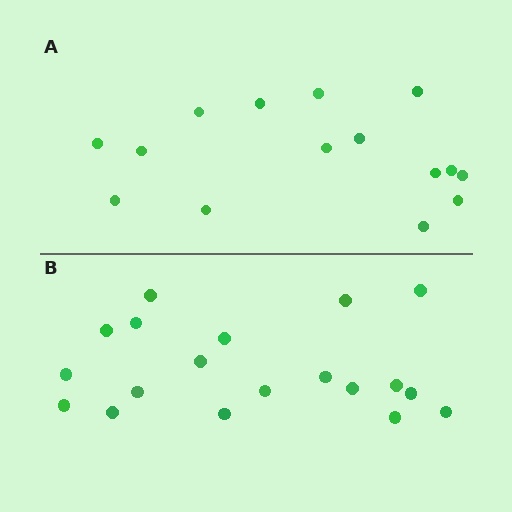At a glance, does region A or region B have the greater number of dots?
Region B (the bottom region) has more dots.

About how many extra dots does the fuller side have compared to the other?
Region B has about 4 more dots than region A.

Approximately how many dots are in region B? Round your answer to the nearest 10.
About 20 dots. (The exact count is 19, which rounds to 20.)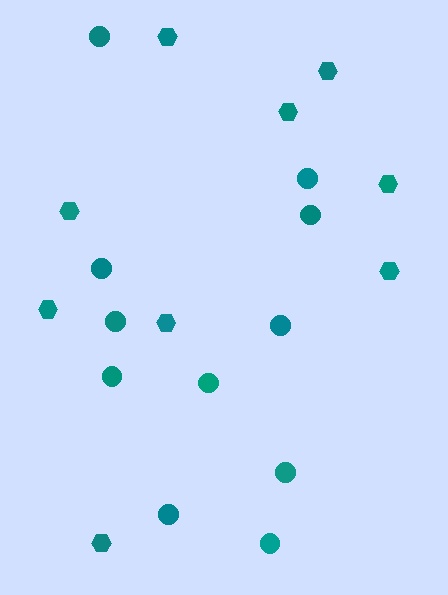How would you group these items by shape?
There are 2 groups: one group of hexagons (9) and one group of circles (11).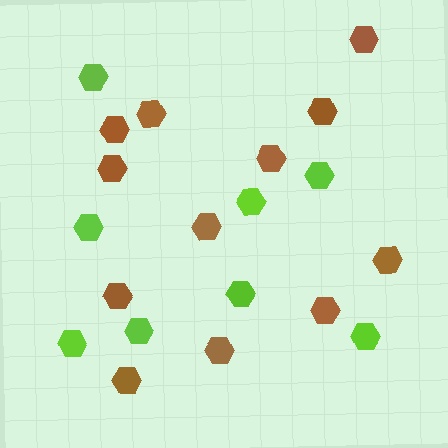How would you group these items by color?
There are 2 groups: one group of brown hexagons (12) and one group of lime hexagons (8).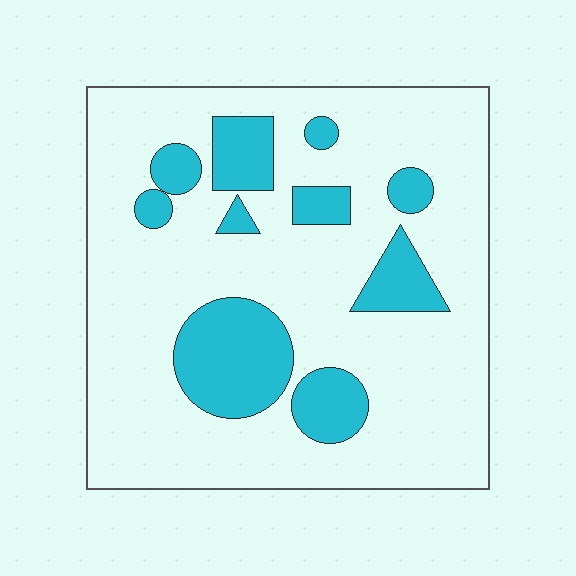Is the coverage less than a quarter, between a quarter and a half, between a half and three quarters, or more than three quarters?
Less than a quarter.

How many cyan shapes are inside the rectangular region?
10.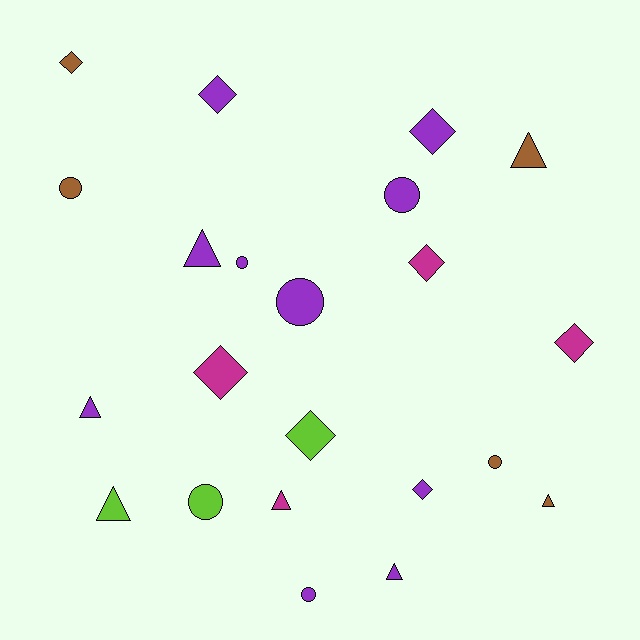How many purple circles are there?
There are 4 purple circles.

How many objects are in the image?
There are 22 objects.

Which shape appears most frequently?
Diamond, with 8 objects.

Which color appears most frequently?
Purple, with 10 objects.